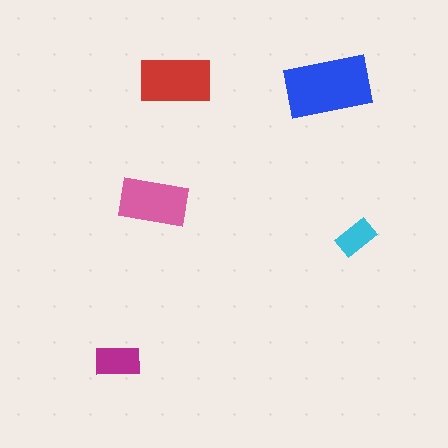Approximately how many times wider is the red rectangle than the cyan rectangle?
About 2 times wider.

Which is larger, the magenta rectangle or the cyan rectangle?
The magenta one.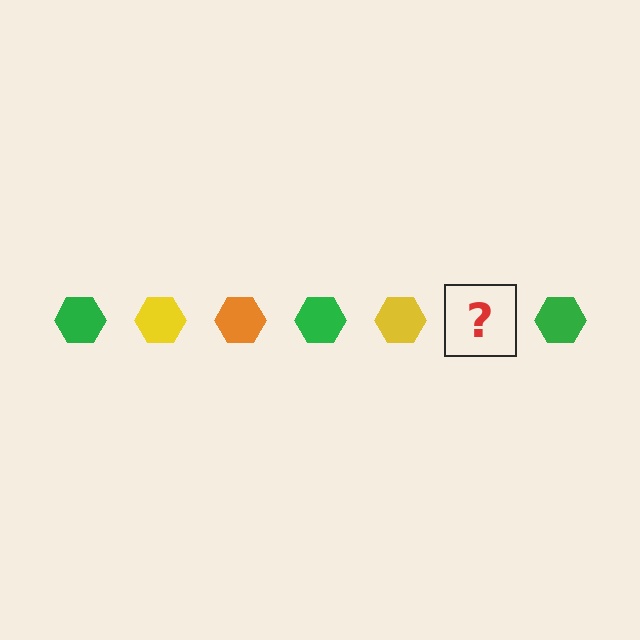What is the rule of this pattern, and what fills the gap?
The rule is that the pattern cycles through green, yellow, orange hexagons. The gap should be filled with an orange hexagon.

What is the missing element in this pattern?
The missing element is an orange hexagon.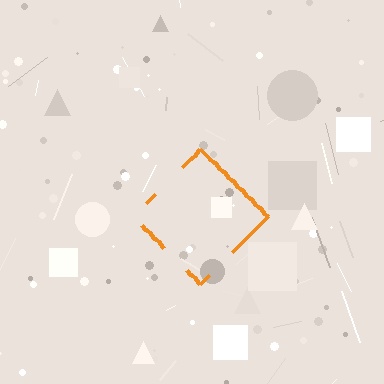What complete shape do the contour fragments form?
The contour fragments form a diamond.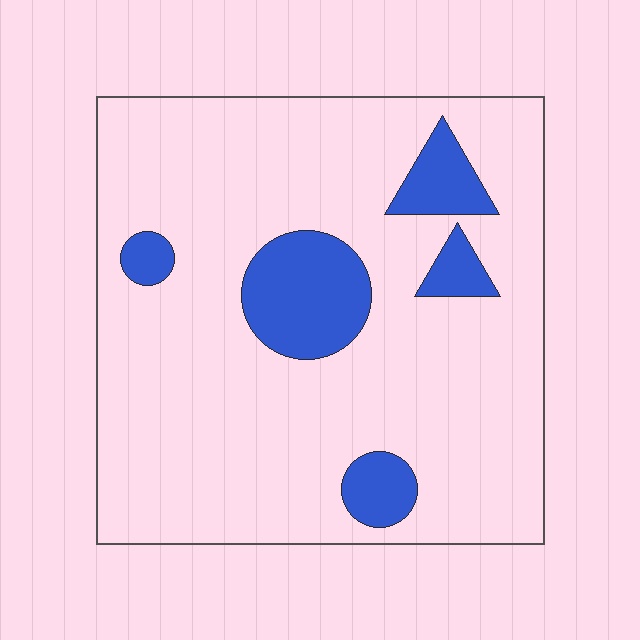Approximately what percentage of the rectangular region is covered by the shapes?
Approximately 15%.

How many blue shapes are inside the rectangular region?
5.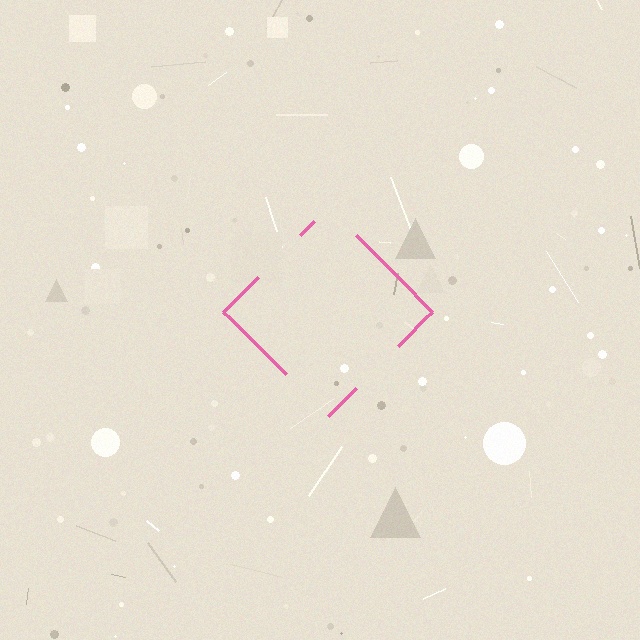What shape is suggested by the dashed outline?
The dashed outline suggests a diamond.